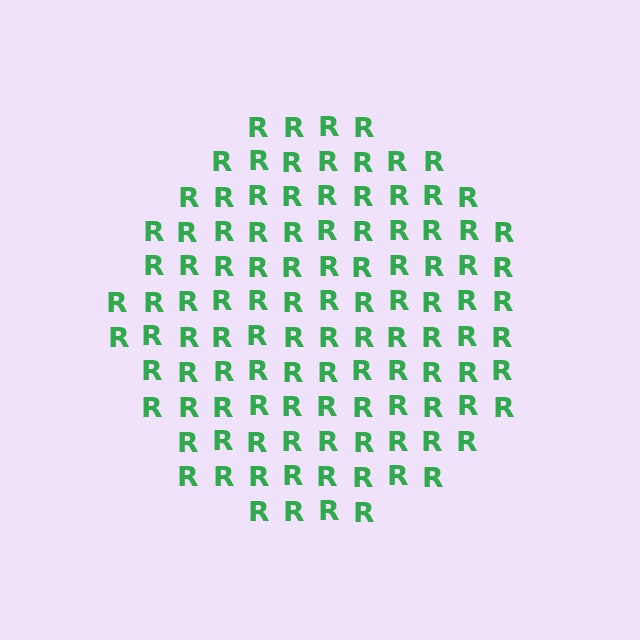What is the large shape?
The large shape is a circle.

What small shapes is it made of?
It is made of small letter R's.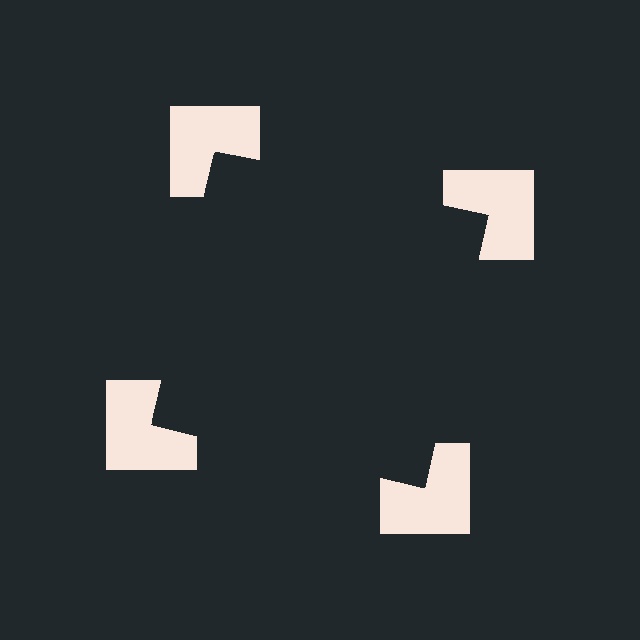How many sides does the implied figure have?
4 sides.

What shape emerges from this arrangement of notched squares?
An illusory square — its edges are inferred from the aligned wedge cuts in the notched squares, not physically drawn.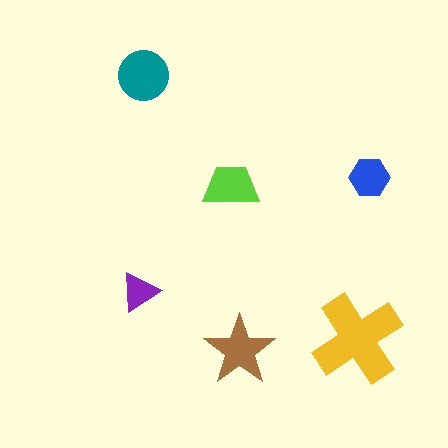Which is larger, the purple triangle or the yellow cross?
The yellow cross.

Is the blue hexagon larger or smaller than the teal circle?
Smaller.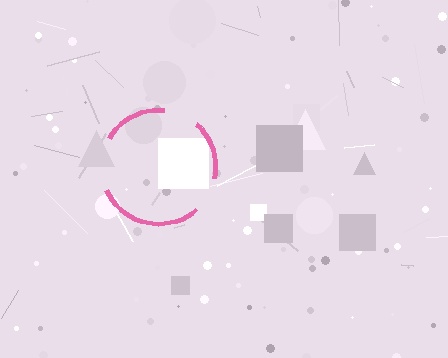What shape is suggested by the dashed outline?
The dashed outline suggests a circle.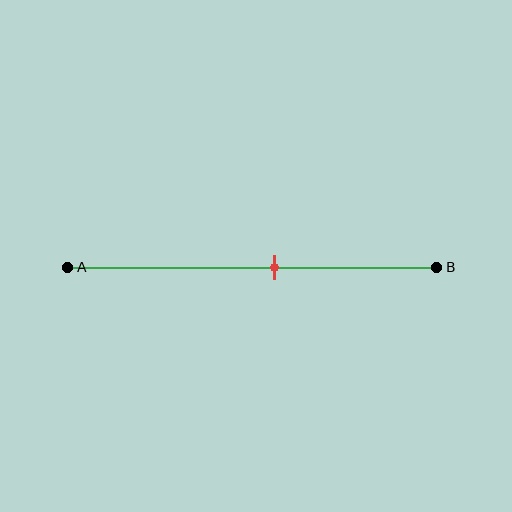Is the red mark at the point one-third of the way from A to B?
No, the mark is at about 55% from A, not at the 33% one-third point.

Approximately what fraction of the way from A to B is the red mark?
The red mark is approximately 55% of the way from A to B.